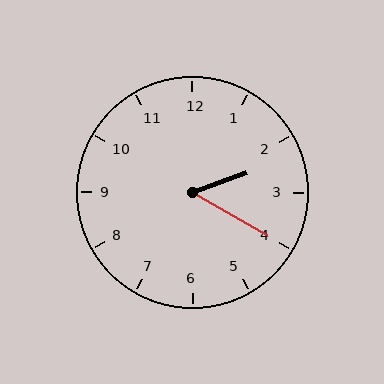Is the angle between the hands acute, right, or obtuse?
It is acute.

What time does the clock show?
2:20.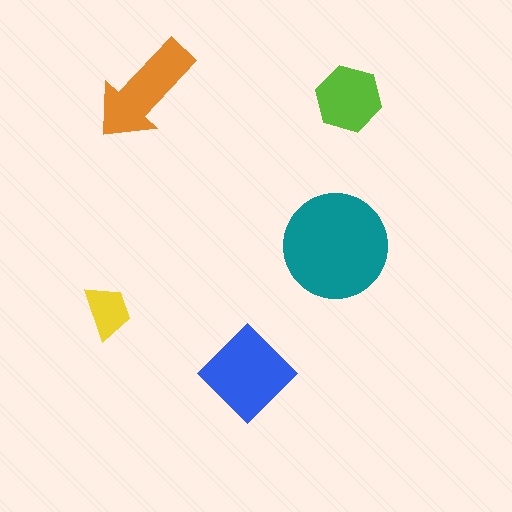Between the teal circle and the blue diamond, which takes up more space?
The teal circle.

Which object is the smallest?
The yellow trapezoid.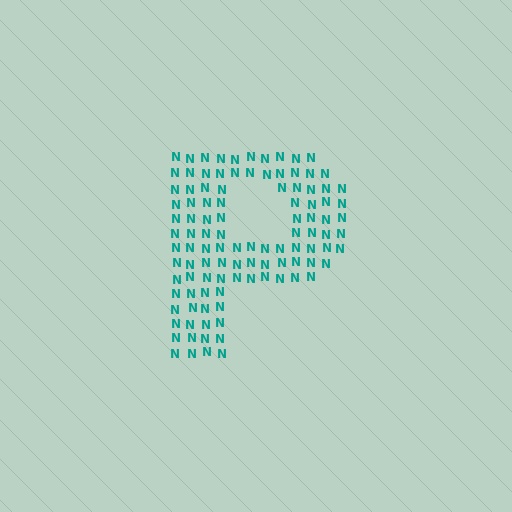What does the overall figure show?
The overall figure shows the letter P.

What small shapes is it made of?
It is made of small letter N's.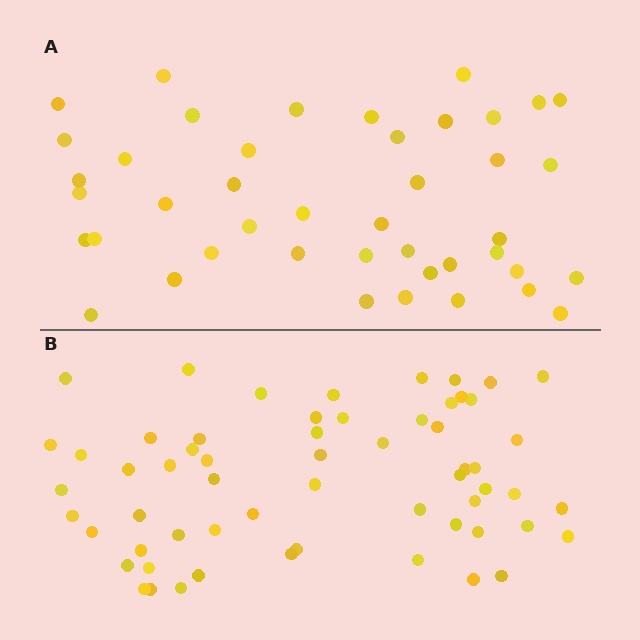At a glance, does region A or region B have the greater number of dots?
Region B (the bottom region) has more dots.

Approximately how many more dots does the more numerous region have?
Region B has approximately 15 more dots than region A.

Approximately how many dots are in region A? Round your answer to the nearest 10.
About 40 dots. (The exact count is 43, which rounds to 40.)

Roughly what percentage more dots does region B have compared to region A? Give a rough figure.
About 40% more.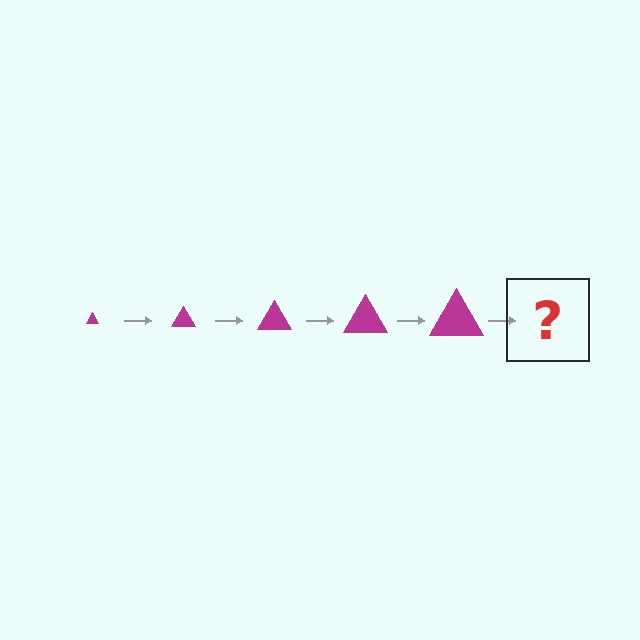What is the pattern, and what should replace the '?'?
The pattern is that the triangle gets progressively larger each step. The '?' should be a magenta triangle, larger than the previous one.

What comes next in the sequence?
The next element should be a magenta triangle, larger than the previous one.